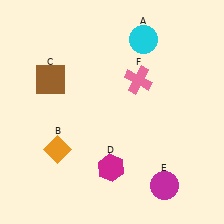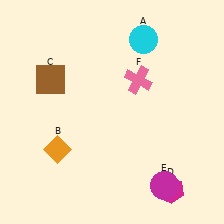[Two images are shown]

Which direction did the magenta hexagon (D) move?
The magenta hexagon (D) moved right.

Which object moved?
The magenta hexagon (D) moved right.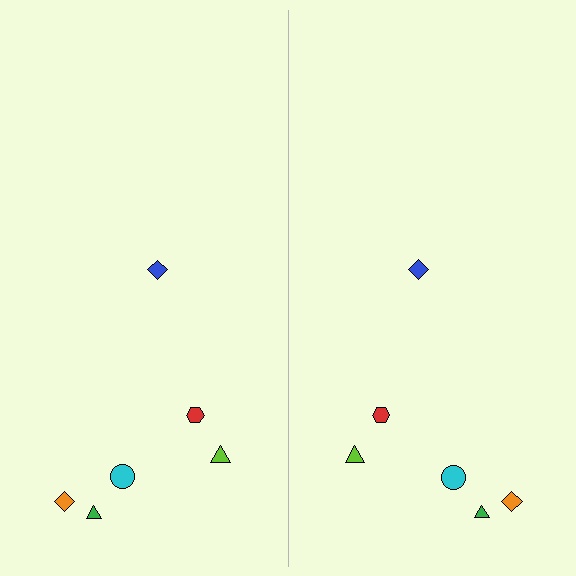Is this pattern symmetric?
Yes, this pattern has bilateral (reflection) symmetry.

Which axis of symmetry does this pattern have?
The pattern has a vertical axis of symmetry running through the center of the image.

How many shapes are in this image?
There are 12 shapes in this image.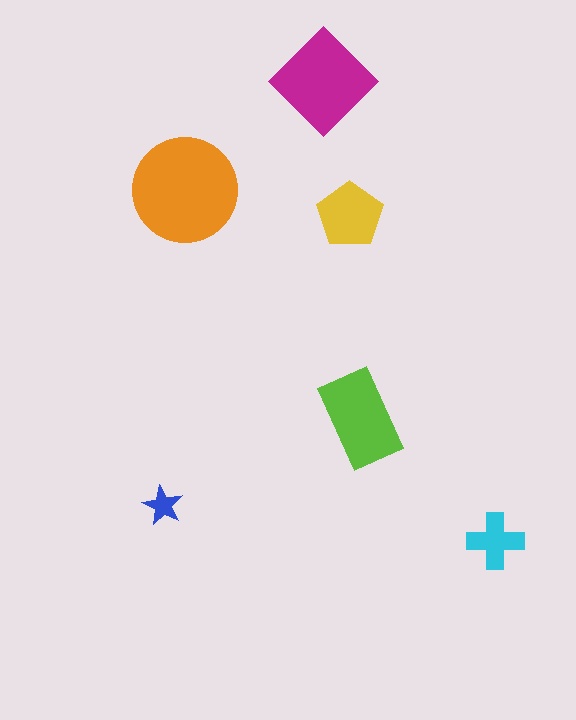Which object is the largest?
The orange circle.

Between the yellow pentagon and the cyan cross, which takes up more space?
The yellow pentagon.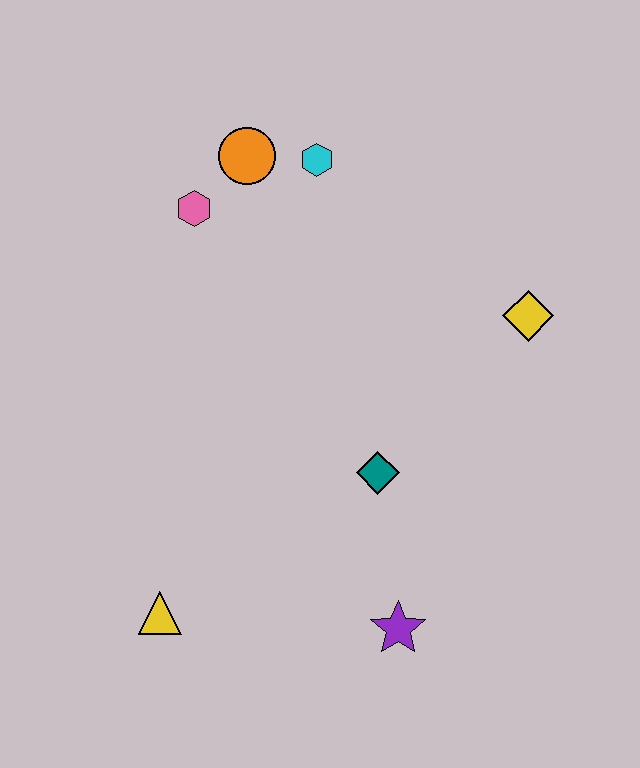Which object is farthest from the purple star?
The orange circle is farthest from the purple star.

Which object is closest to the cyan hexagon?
The orange circle is closest to the cyan hexagon.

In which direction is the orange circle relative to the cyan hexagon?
The orange circle is to the left of the cyan hexagon.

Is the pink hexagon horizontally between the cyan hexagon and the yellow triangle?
Yes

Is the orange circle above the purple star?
Yes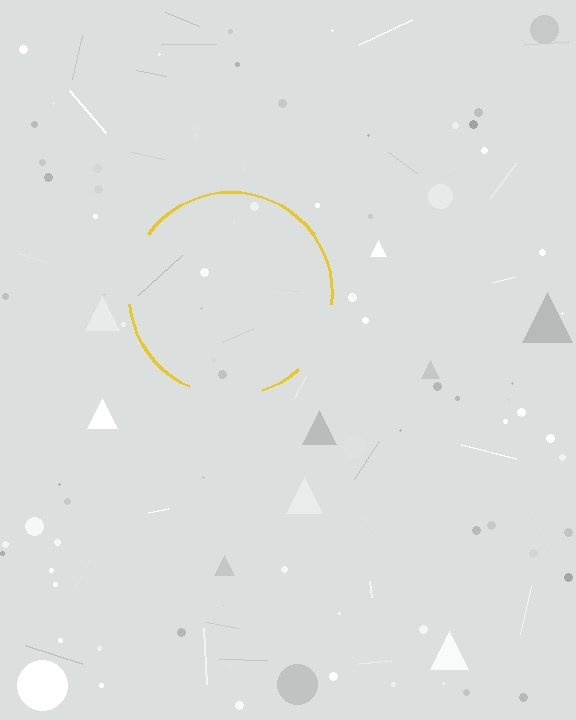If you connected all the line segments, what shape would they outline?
They would outline a circle.